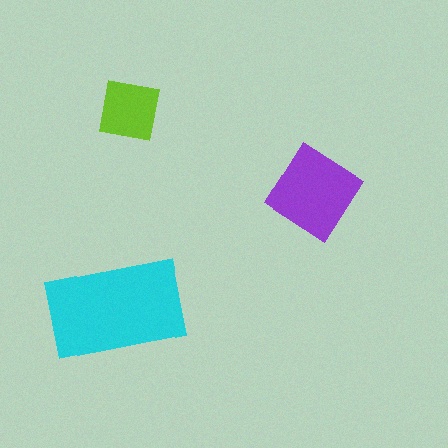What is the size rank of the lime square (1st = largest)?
3rd.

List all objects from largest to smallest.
The cyan rectangle, the purple diamond, the lime square.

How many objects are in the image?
There are 3 objects in the image.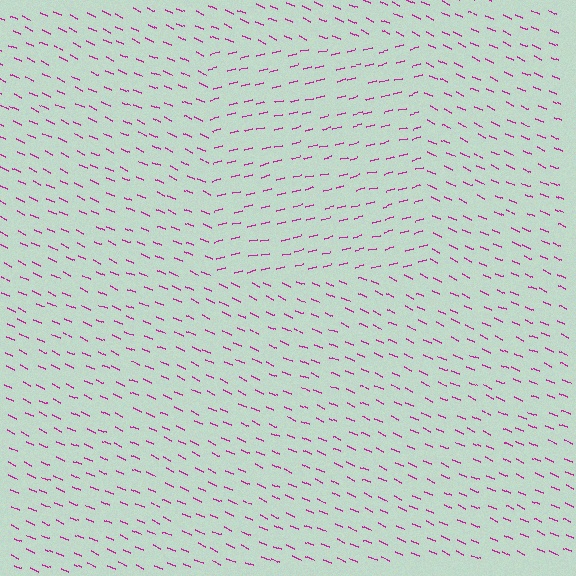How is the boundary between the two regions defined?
The boundary is defined purely by a change in line orientation (approximately 38 degrees difference). All lines are the same color and thickness.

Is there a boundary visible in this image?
Yes, there is a texture boundary formed by a change in line orientation.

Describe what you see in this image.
The image is filled with small magenta line segments. A rectangle region in the image has lines oriented differently from the surrounding lines, creating a visible texture boundary.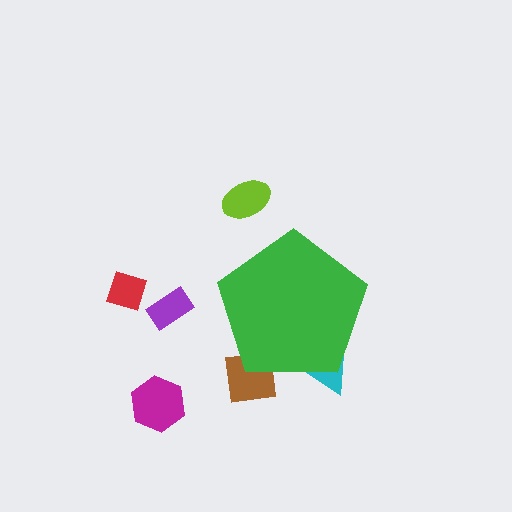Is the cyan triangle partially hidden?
Yes, the cyan triangle is partially hidden behind the green pentagon.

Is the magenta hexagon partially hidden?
No, the magenta hexagon is fully visible.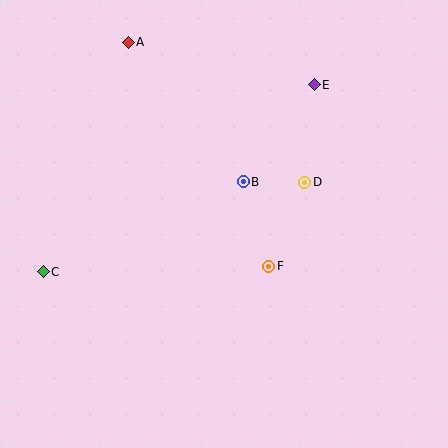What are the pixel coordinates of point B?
Point B is at (243, 182).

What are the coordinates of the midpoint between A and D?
The midpoint between A and D is at (217, 112).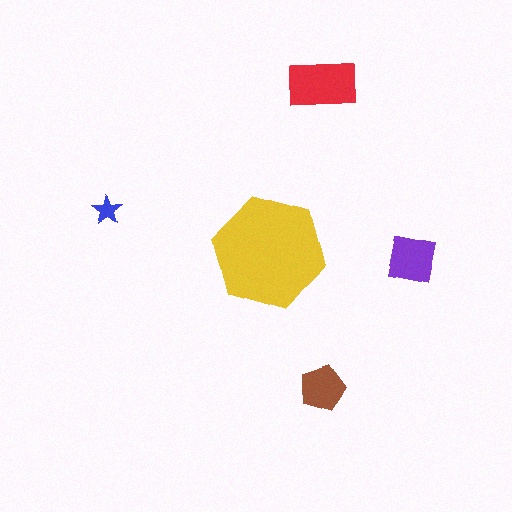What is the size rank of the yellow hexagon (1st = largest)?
1st.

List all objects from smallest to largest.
The blue star, the brown pentagon, the purple square, the red rectangle, the yellow hexagon.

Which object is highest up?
The red rectangle is topmost.